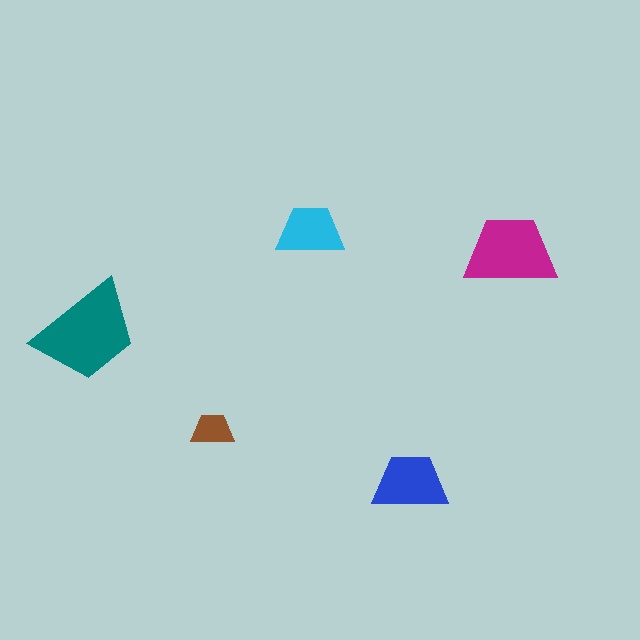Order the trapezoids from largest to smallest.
the teal one, the magenta one, the blue one, the cyan one, the brown one.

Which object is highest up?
The cyan trapezoid is topmost.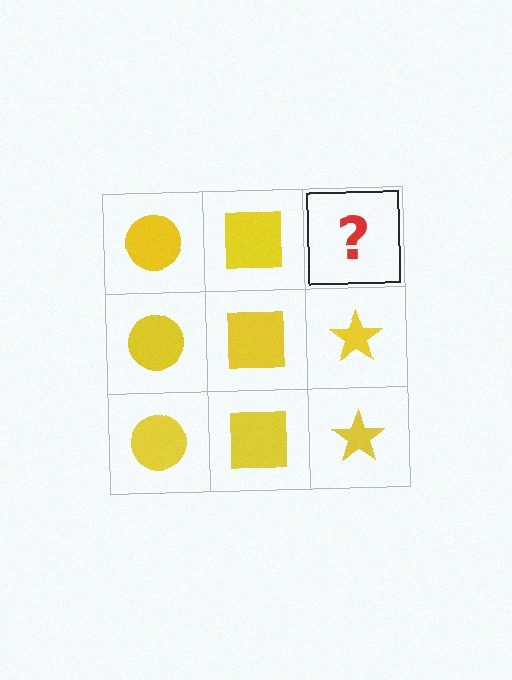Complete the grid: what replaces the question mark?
The question mark should be replaced with a yellow star.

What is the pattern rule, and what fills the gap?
The rule is that each column has a consistent shape. The gap should be filled with a yellow star.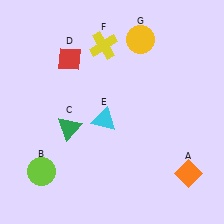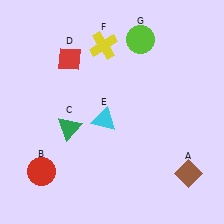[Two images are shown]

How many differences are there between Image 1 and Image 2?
There are 3 differences between the two images.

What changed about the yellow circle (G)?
In Image 1, G is yellow. In Image 2, it changed to lime.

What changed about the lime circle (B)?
In Image 1, B is lime. In Image 2, it changed to red.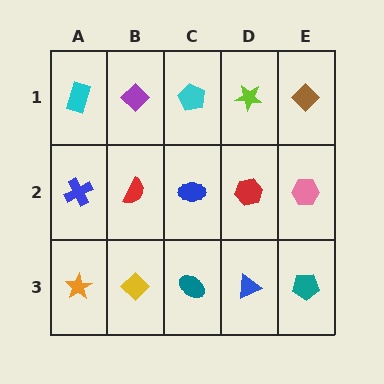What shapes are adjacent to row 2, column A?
A cyan rectangle (row 1, column A), an orange star (row 3, column A), a red semicircle (row 2, column B).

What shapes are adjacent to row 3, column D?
A red hexagon (row 2, column D), a teal ellipse (row 3, column C), a teal pentagon (row 3, column E).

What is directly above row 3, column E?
A pink hexagon.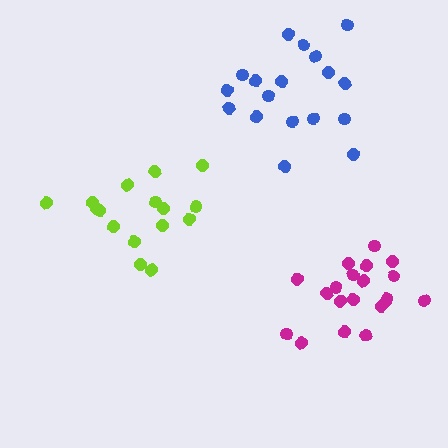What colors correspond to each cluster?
The clusters are colored: lime, magenta, blue.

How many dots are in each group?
Group 1: 16 dots, Group 2: 20 dots, Group 3: 18 dots (54 total).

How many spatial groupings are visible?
There are 3 spatial groupings.